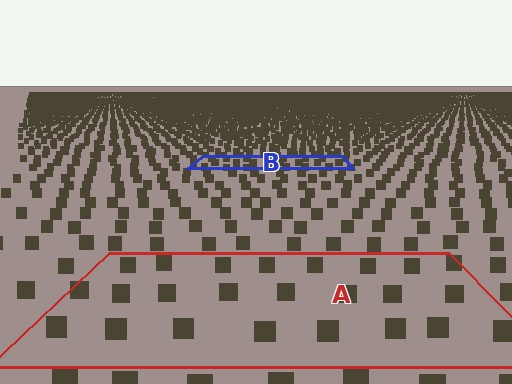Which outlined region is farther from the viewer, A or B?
Region B is farther from the viewer — the texture elements inside it appear smaller and more densely packed.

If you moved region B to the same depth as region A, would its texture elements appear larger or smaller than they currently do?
They would appear larger. At a closer depth, the same texture elements are projected at a bigger on-screen size.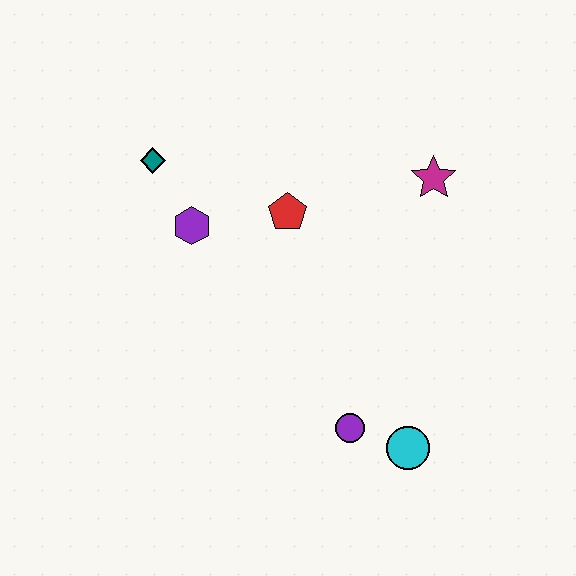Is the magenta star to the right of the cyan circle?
Yes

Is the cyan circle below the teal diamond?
Yes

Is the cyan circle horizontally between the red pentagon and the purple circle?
No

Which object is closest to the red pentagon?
The purple hexagon is closest to the red pentagon.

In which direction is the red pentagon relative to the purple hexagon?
The red pentagon is to the right of the purple hexagon.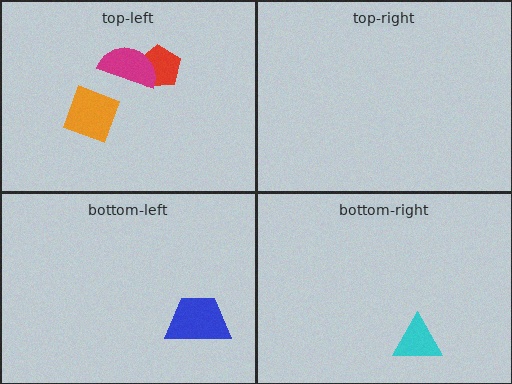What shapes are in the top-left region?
The orange diamond, the red pentagon, the magenta semicircle.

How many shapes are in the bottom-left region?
1.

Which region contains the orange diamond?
The top-left region.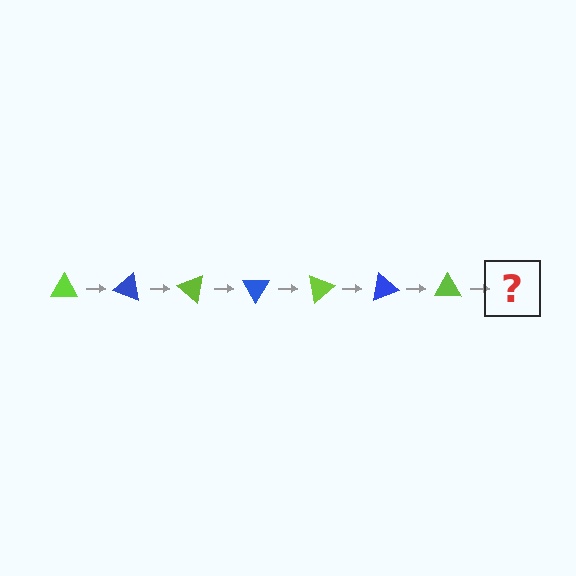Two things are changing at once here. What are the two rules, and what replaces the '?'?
The two rules are that it rotates 20 degrees each step and the color cycles through lime and blue. The '?' should be a blue triangle, rotated 140 degrees from the start.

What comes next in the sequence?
The next element should be a blue triangle, rotated 140 degrees from the start.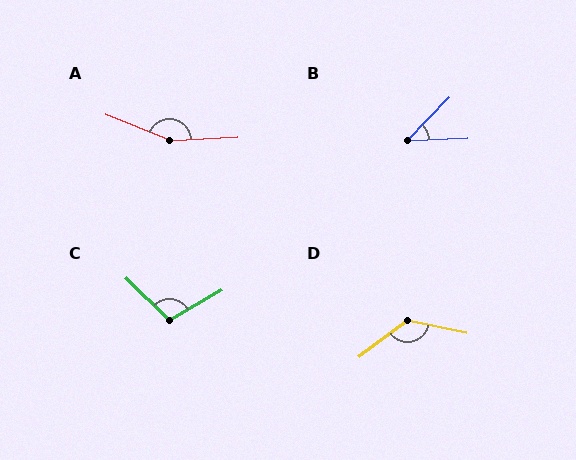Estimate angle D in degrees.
Approximately 131 degrees.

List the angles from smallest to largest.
B (43°), C (106°), D (131°), A (155°).